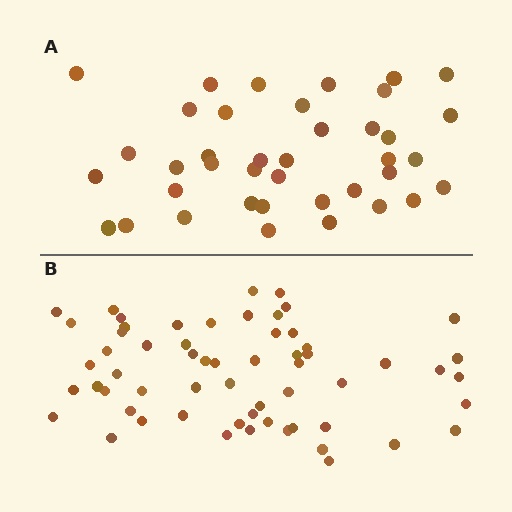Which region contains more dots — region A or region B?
Region B (the bottom region) has more dots.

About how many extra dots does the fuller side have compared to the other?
Region B has approximately 20 more dots than region A.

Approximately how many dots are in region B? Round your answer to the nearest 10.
About 60 dots.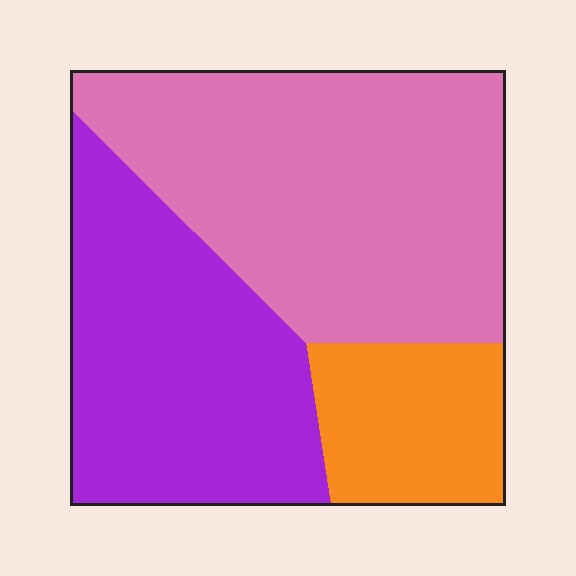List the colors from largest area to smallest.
From largest to smallest: pink, purple, orange.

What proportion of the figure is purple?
Purple covers 36% of the figure.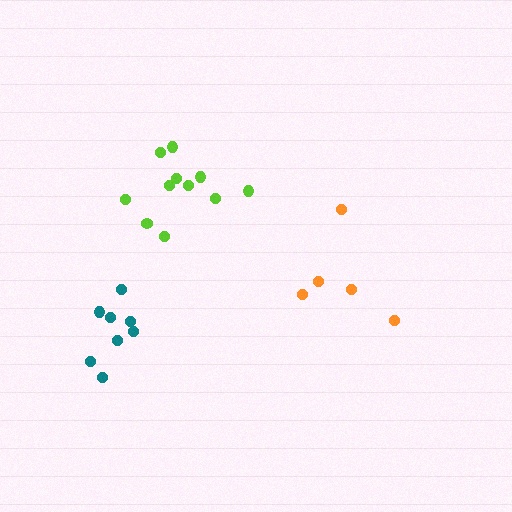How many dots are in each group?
Group 1: 5 dots, Group 2: 8 dots, Group 3: 11 dots (24 total).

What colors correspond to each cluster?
The clusters are colored: orange, teal, lime.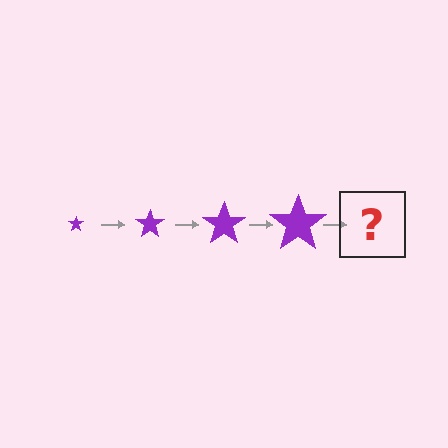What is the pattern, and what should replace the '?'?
The pattern is that the star gets progressively larger each step. The '?' should be a purple star, larger than the previous one.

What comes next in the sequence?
The next element should be a purple star, larger than the previous one.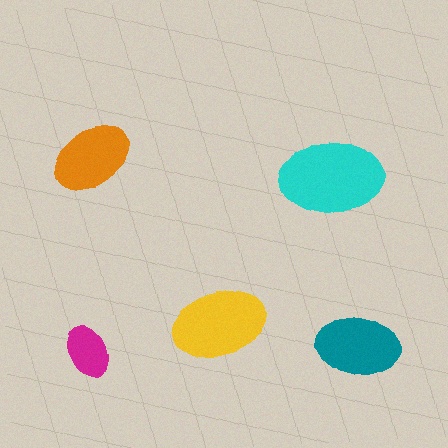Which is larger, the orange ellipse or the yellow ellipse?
The yellow one.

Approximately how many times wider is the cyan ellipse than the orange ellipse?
About 1.5 times wider.